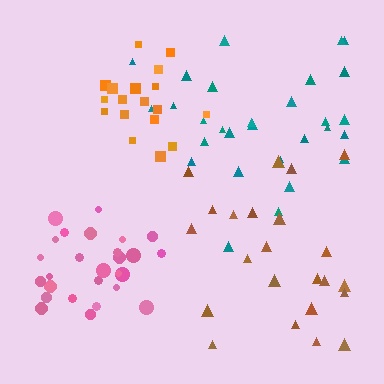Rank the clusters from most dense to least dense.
orange, pink, teal, brown.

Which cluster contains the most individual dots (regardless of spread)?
Teal (31).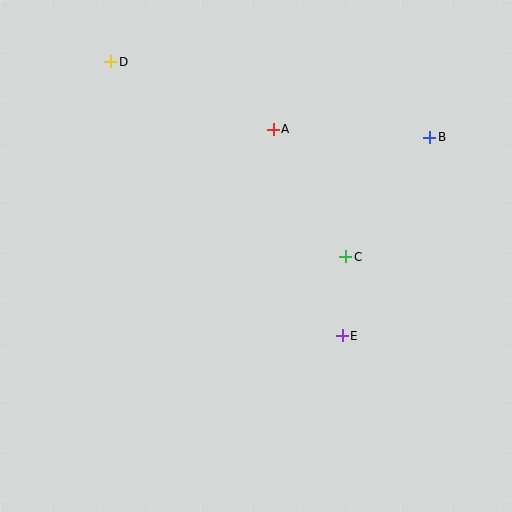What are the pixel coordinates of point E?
Point E is at (342, 336).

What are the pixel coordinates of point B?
Point B is at (430, 137).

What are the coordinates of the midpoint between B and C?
The midpoint between B and C is at (388, 197).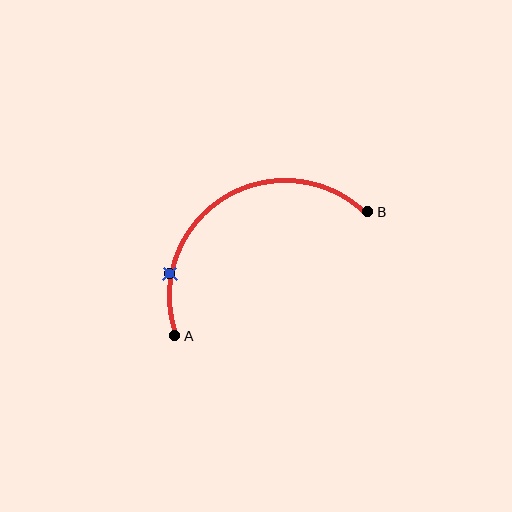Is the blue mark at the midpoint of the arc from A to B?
No. The blue mark lies on the arc but is closer to endpoint A. The arc midpoint would be at the point on the curve equidistant along the arc from both A and B.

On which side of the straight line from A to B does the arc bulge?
The arc bulges above the straight line connecting A and B.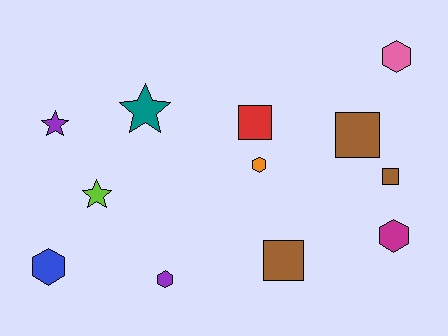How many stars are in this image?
There are 3 stars.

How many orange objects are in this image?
There is 1 orange object.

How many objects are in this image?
There are 12 objects.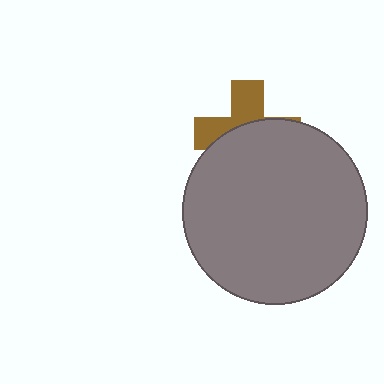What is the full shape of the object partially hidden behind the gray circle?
The partially hidden object is a brown cross.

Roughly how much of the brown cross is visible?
A small part of it is visible (roughly 40%).